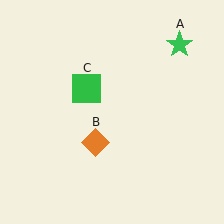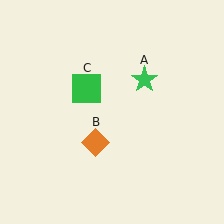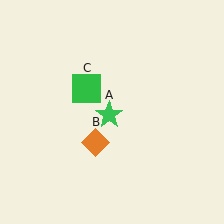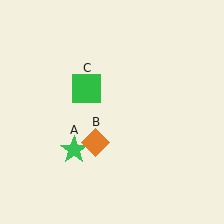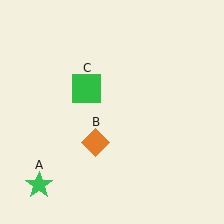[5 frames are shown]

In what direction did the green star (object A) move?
The green star (object A) moved down and to the left.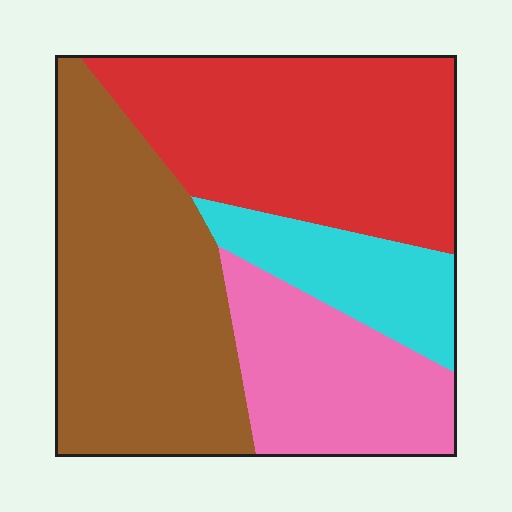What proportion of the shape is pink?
Pink covers 19% of the shape.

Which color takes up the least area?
Cyan, at roughly 10%.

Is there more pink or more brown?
Brown.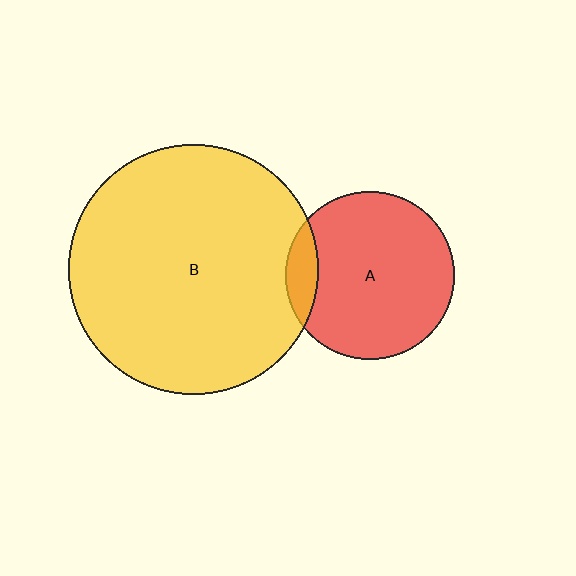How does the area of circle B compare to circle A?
Approximately 2.2 times.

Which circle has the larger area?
Circle B (yellow).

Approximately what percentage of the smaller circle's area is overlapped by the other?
Approximately 10%.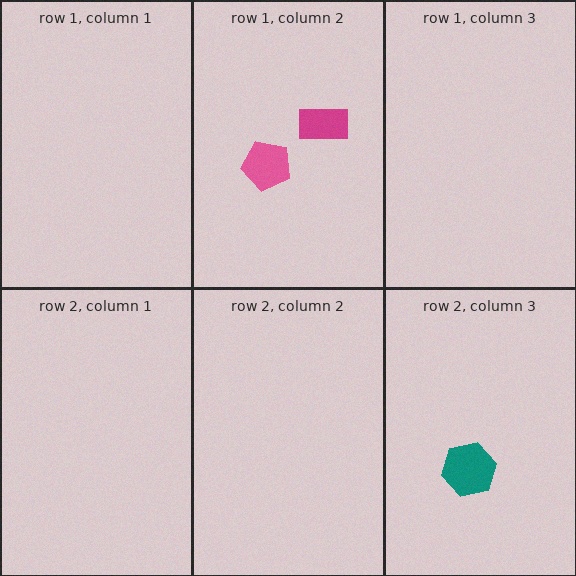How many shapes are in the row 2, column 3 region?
1.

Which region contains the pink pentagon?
The row 1, column 2 region.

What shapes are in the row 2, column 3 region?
The teal hexagon.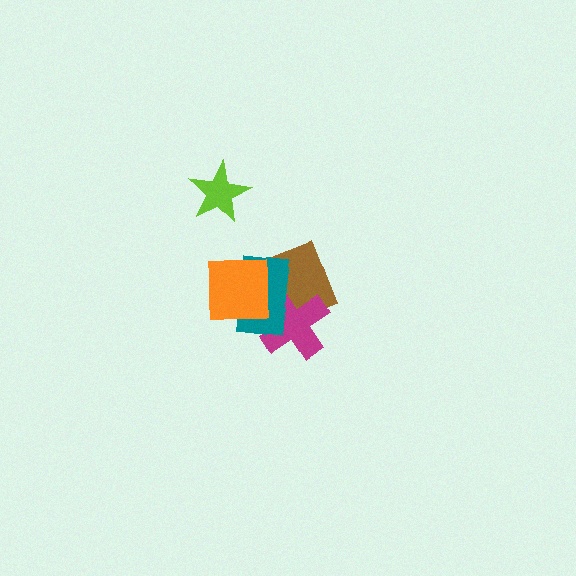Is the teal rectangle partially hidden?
Yes, it is partially covered by another shape.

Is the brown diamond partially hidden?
Yes, it is partially covered by another shape.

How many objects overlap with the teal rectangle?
3 objects overlap with the teal rectangle.